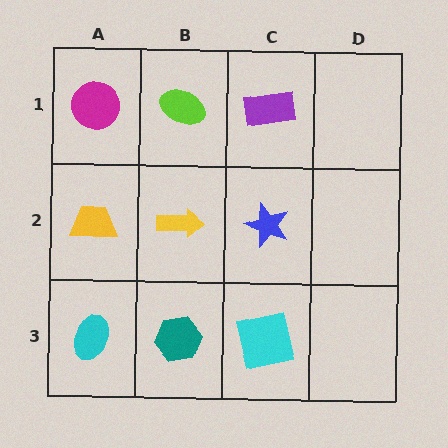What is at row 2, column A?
A yellow trapezoid.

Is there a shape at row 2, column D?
No, that cell is empty.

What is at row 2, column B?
A yellow arrow.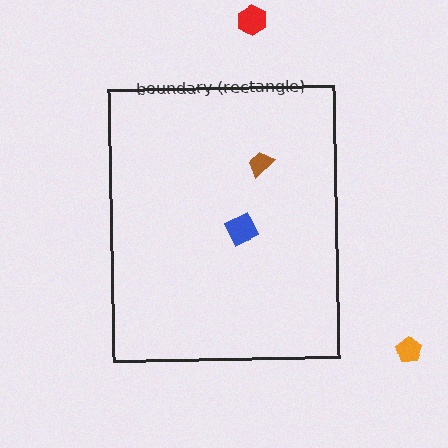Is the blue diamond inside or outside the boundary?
Inside.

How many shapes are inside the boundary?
2 inside, 2 outside.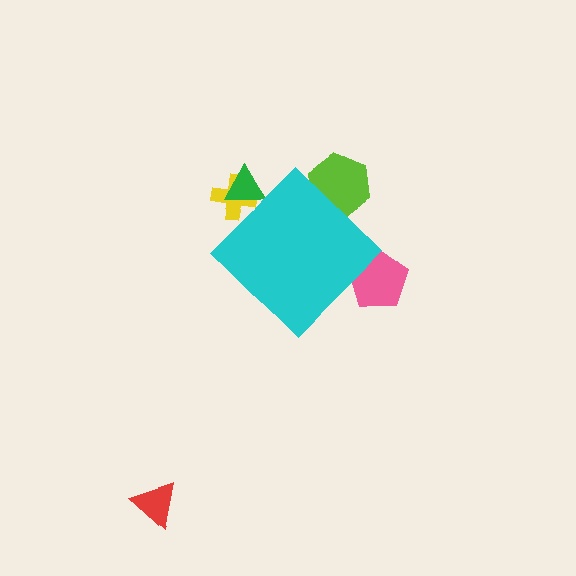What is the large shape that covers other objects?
A cyan diamond.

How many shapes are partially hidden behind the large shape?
4 shapes are partially hidden.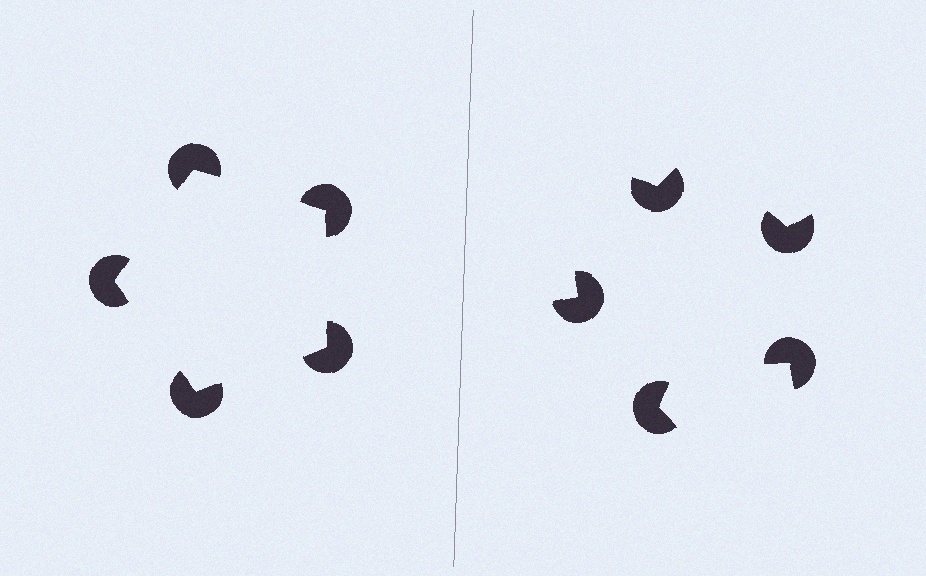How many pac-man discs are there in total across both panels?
10 — 5 on each side.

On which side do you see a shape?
An illusory pentagon appears on the left side. On the right side the wedge cuts are rotated, so no coherent shape forms.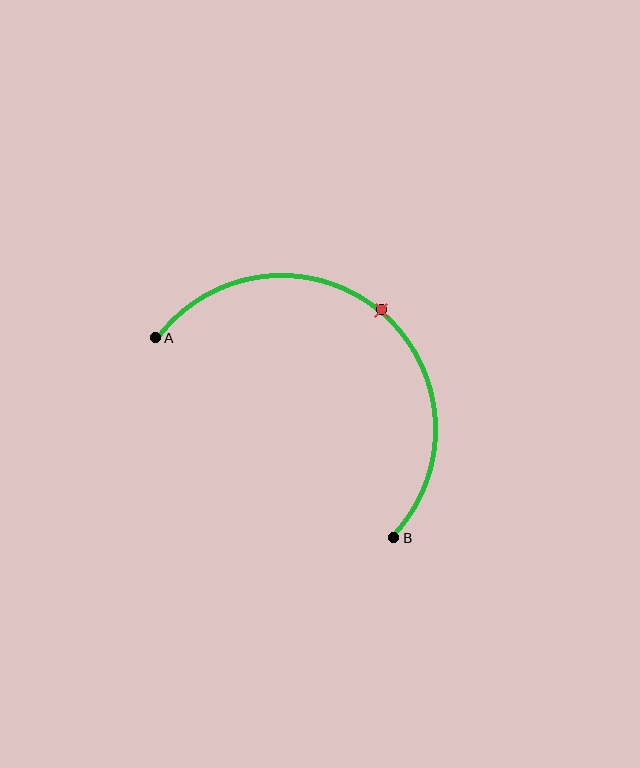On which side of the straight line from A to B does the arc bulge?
The arc bulges above and to the right of the straight line connecting A and B.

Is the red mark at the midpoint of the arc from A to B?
Yes. The red mark lies on the arc at equal arc-length from both A and B — it is the arc midpoint.